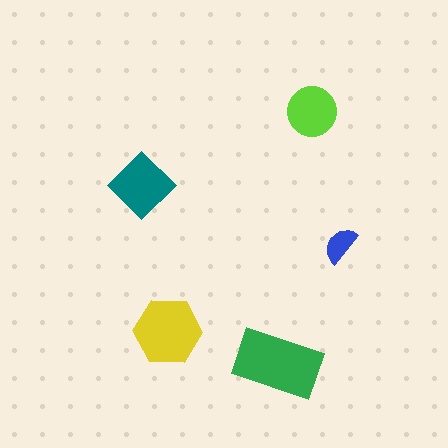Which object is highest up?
The lime circle is topmost.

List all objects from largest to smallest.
The green rectangle, the yellow hexagon, the teal diamond, the lime circle, the blue semicircle.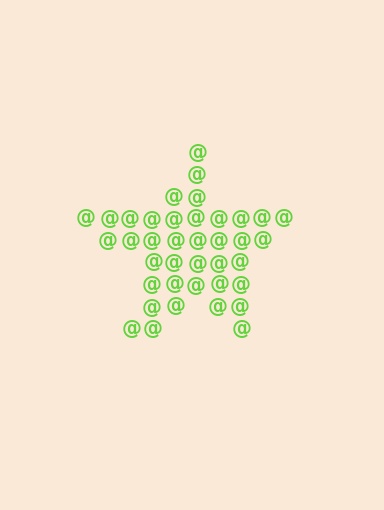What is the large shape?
The large shape is a star.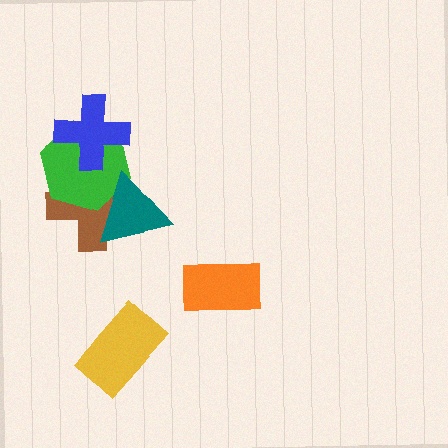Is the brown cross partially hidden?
Yes, it is partially covered by another shape.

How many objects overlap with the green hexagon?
3 objects overlap with the green hexagon.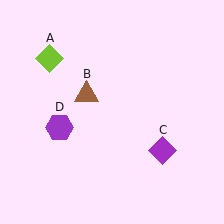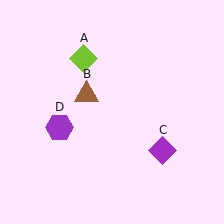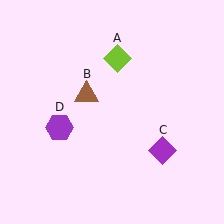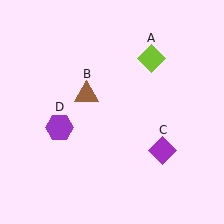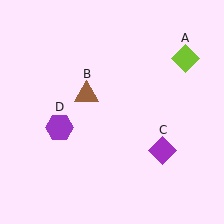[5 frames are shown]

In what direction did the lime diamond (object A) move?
The lime diamond (object A) moved right.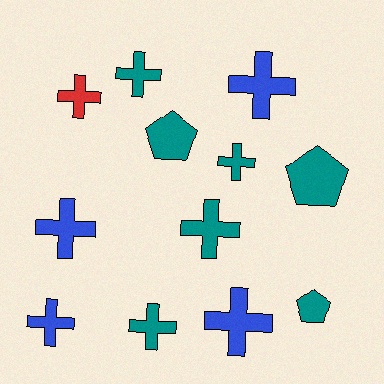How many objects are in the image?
There are 12 objects.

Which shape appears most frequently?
Cross, with 9 objects.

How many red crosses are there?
There is 1 red cross.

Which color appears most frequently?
Teal, with 7 objects.